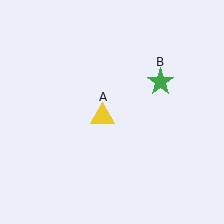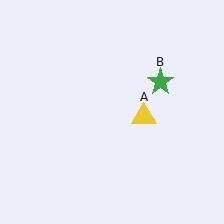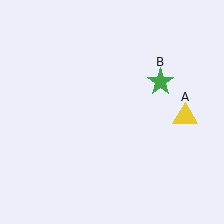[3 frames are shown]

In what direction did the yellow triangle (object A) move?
The yellow triangle (object A) moved right.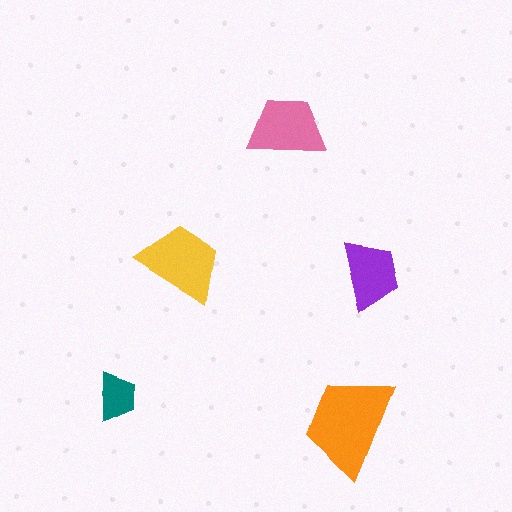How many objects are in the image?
There are 5 objects in the image.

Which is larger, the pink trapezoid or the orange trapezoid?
The orange one.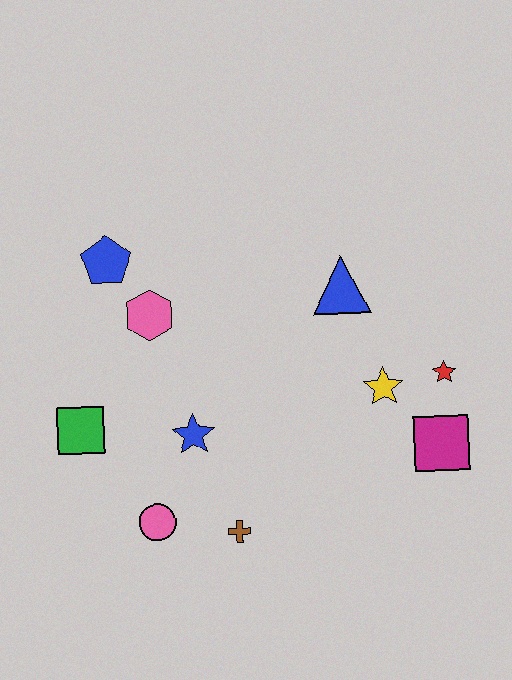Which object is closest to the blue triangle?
The yellow star is closest to the blue triangle.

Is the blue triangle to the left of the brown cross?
No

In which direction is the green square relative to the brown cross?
The green square is to the left of the brown cross.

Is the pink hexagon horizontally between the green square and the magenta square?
Yes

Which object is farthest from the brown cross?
The blue pentagon is farthest from the brown cross.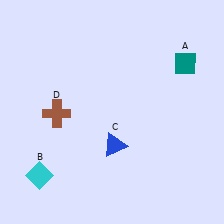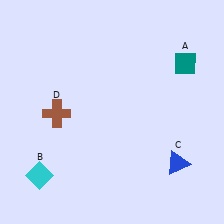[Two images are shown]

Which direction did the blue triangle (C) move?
The blue triangle (C) moved right.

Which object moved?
The blue triangle (C) moved right.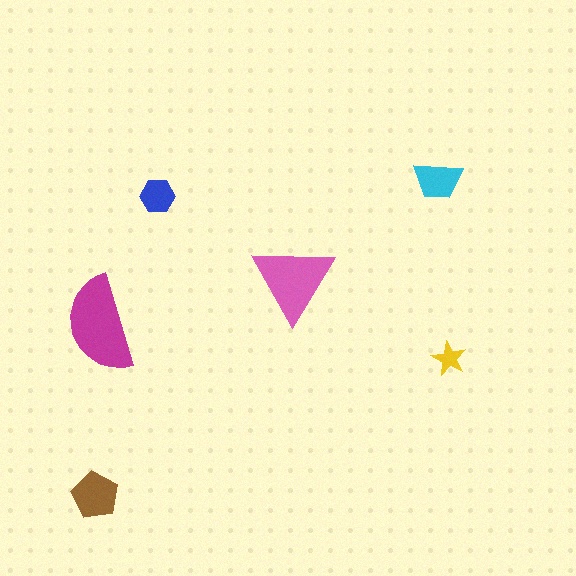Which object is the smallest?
The yellow star.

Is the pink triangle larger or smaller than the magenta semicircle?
Smaller.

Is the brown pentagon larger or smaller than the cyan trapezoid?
Larger.